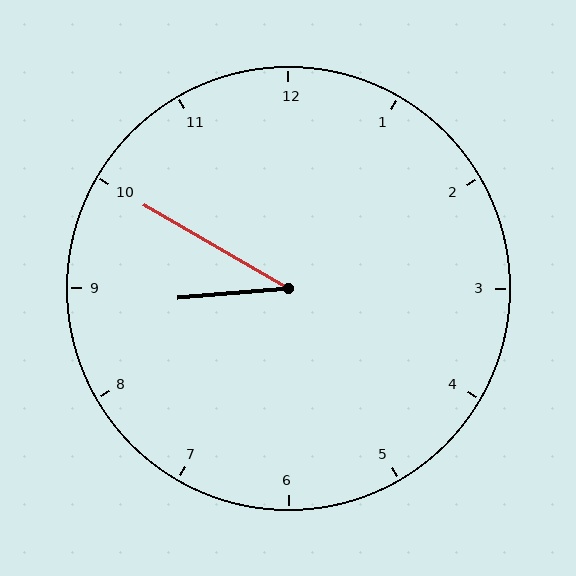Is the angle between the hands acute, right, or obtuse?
It is acute.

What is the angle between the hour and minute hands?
Approximately 35 degrees.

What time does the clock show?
8:50.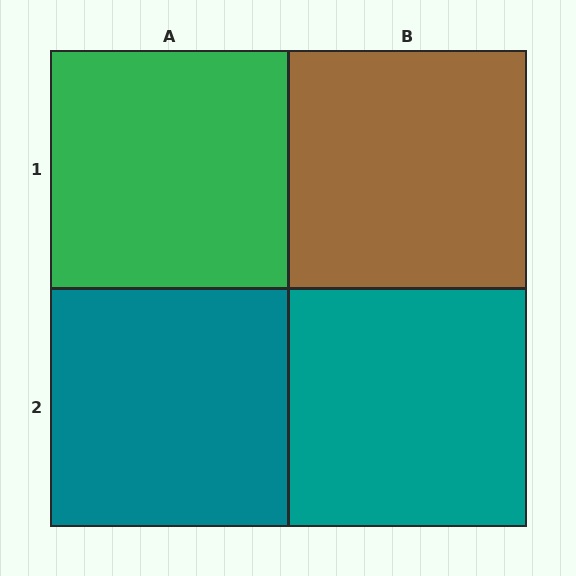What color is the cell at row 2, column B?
Teal.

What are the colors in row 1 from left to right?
Green, brown.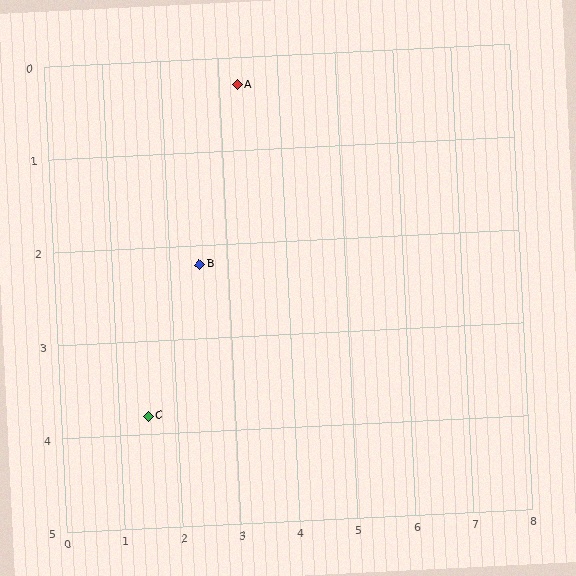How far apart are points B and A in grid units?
Points B and A are about 2.1 grid units apart.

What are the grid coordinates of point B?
Point B is at approximately (2.5, 2.2).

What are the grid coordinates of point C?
Point C is at approximately (1.5, 3.8).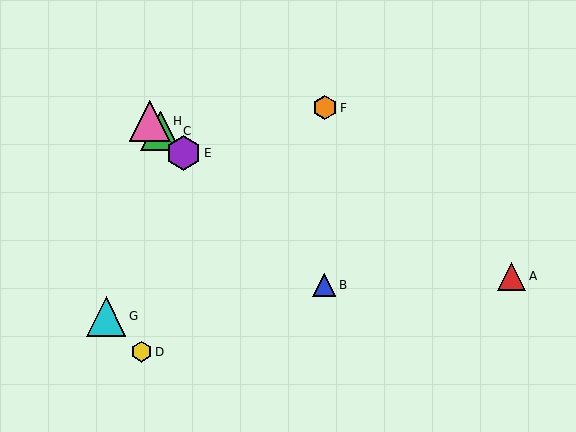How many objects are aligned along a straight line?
4 objects (B, C, E, H) are aligned along a straight line.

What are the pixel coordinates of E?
Object E is at (184, 153).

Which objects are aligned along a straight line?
Objects B, C, E, H are aligned along a straight line.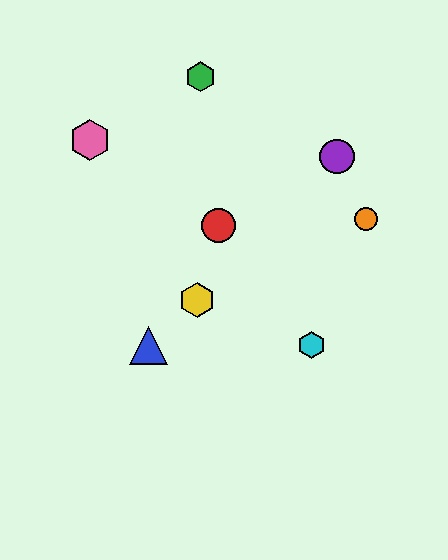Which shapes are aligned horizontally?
The blue triangle, the cyan hexagon are aligned horizontally.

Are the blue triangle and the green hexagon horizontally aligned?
No, the blue triangle is at y≈345 and the green hexagon is at y≈77.